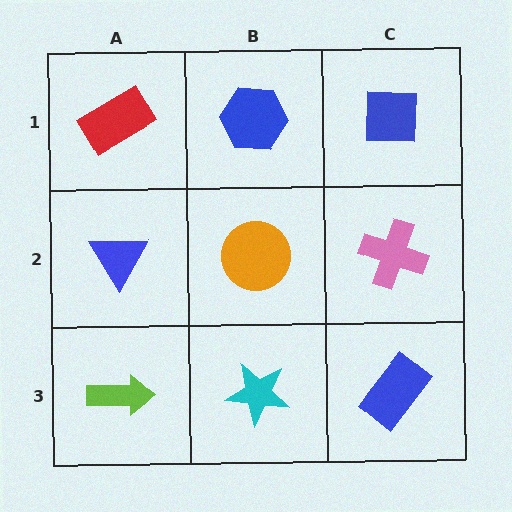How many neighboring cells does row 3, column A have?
2.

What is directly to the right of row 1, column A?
A blue hexagon.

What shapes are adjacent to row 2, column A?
A red rectangle (row 1, column A), a lime arrow (row 3, column A), an orange circle (row 2, column B).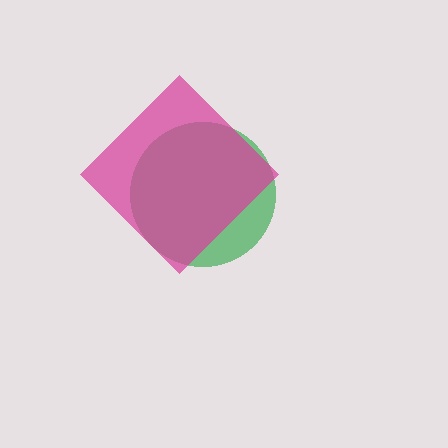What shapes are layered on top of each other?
The layered shapes are: a green circle, a magenta diamond.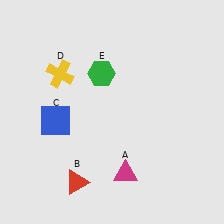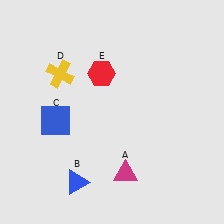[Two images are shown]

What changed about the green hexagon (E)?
In Image 1, E is green. In Image 2, it changed to red.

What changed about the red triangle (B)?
In Image 1, B is red. In Image 2, it changed to blue.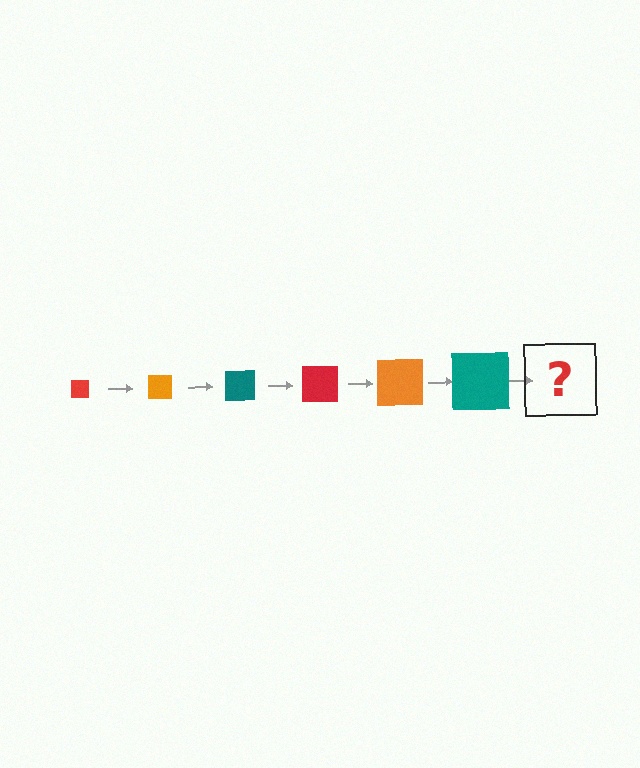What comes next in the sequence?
The next element should be a red square, larger than the previous one.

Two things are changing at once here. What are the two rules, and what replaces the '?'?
The two rules are that the square grows larger each step and the color cycles through red, orange, and teal. The '?' should be a red square, larger than the previous one.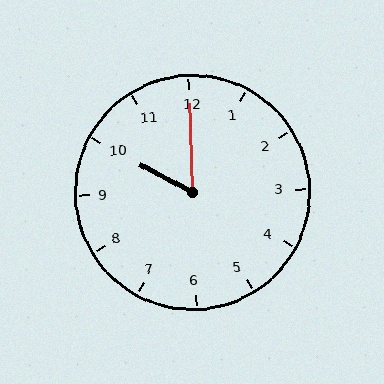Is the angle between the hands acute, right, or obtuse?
It is acute.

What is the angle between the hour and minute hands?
Approximately 60 degrees.